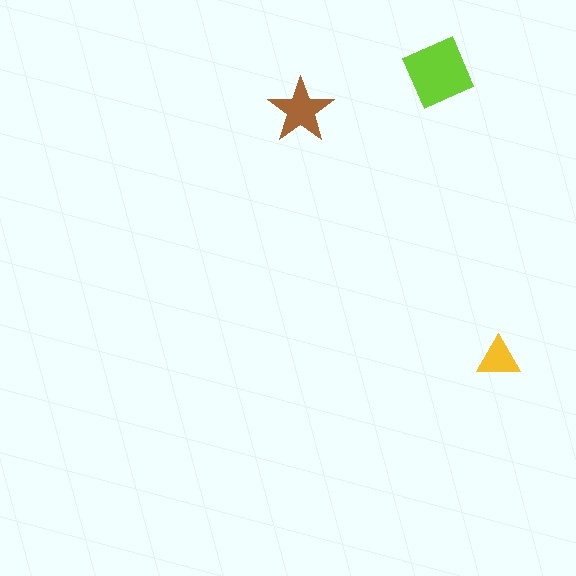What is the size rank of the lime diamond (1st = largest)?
1st.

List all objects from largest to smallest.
The lime diamond, the brown star, the yellow triangle.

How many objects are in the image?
There are 3 objects in the image.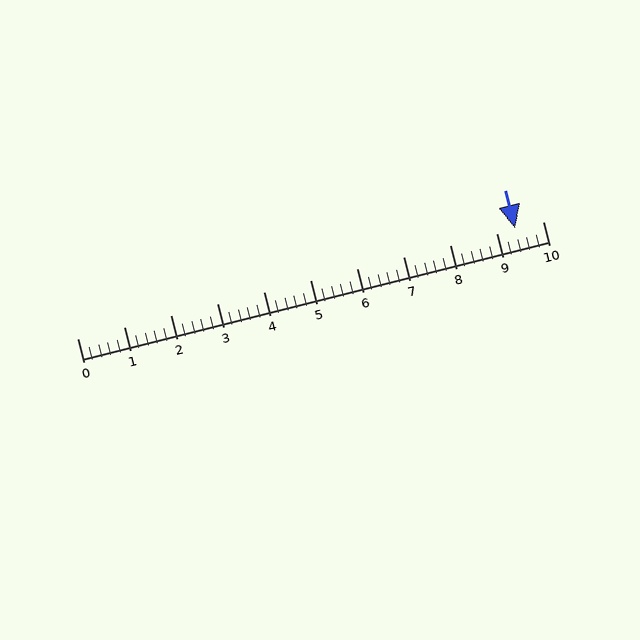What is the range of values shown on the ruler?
The ruler shows values from 0 to 10.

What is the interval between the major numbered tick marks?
The major tick marks are spaced 1 units apart.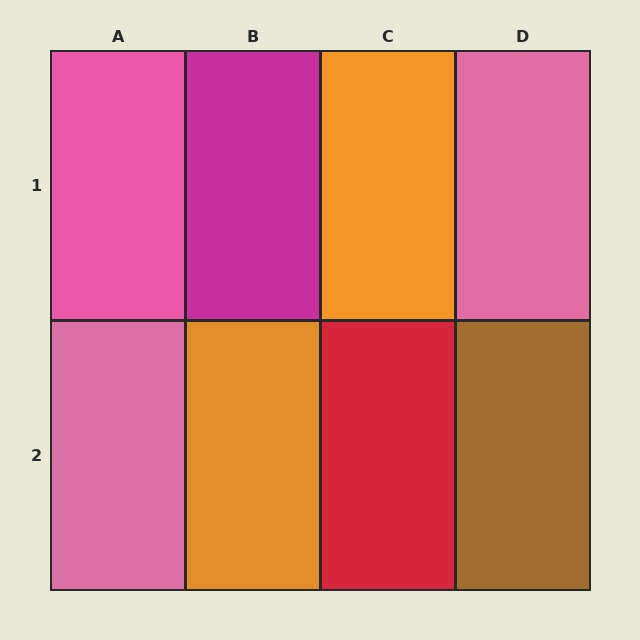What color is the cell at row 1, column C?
Orange.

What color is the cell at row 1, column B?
Magenta.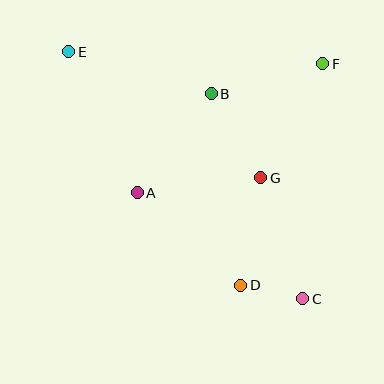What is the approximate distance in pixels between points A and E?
The distance between A and E is approximately 157 pixels.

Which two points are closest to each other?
Points C and D are closest to each other.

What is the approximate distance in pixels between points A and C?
The distance between A and C is approximately 196 pixels.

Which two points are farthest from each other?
Points C and E are farthest from each other.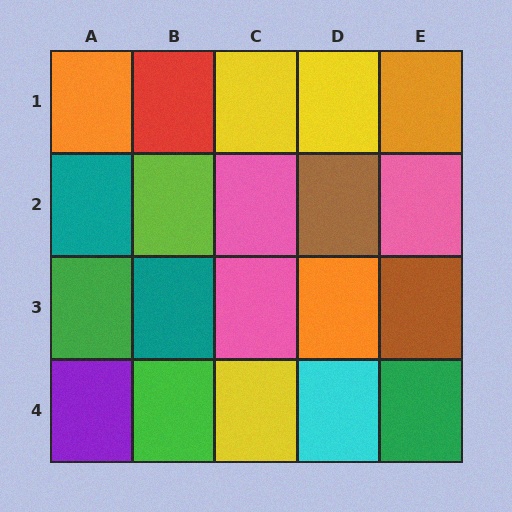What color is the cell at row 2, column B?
Lime.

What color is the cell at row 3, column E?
Brown.